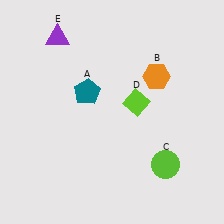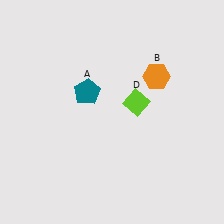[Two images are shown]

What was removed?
The purple triangle (E), the lime circle (C) were removed in Image 2.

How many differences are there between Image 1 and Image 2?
There are 2 differences between the two images.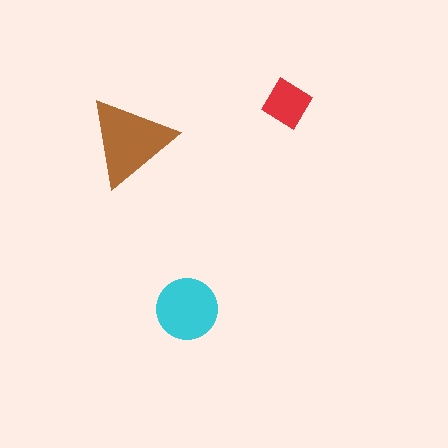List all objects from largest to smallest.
The brown triangle, the cyan circle, the red diamond.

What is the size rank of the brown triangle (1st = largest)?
1st.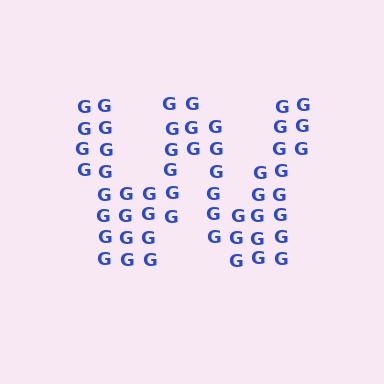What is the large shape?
The large shape is the letter W.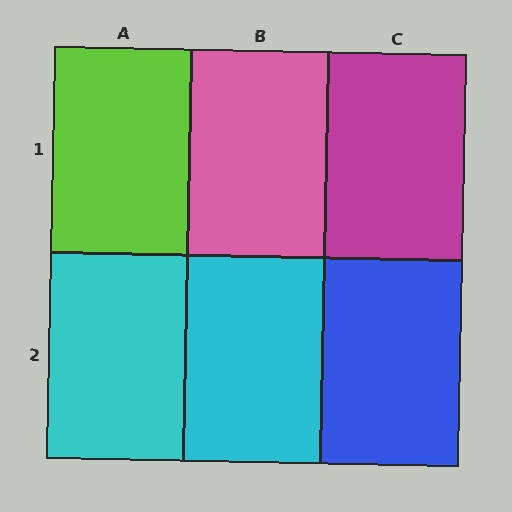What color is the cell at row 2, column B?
Cyan.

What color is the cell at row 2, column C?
Blue.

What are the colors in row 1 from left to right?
Lime, pink, magenta.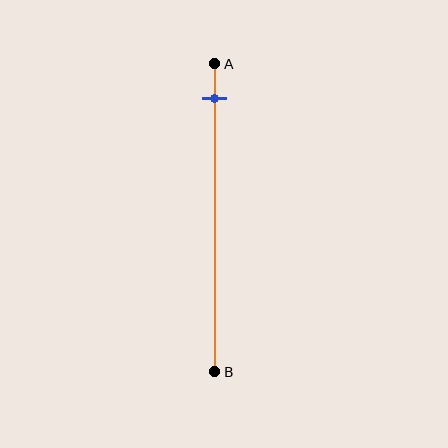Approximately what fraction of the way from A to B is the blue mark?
The blue mark is approximately 10% of the way from A to B.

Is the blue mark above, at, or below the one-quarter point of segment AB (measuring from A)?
The blue mark is above the one-quarter point of segment AB.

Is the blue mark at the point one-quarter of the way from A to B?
No, the mark is at about 10% from A, not at the 25% one-quarter point.